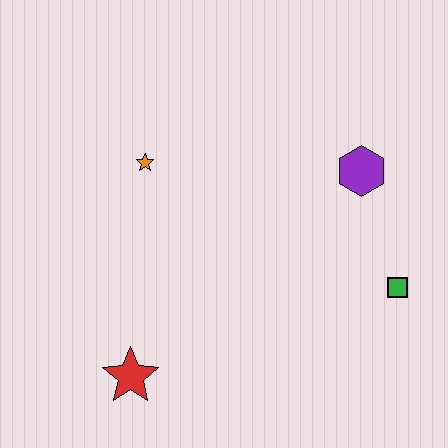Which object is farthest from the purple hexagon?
The red star is farthest from the purple hexagon.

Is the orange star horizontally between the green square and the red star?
Yes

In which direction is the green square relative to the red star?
The green square is to the right of the red star.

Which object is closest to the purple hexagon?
The green square is closest to the purple hexagon.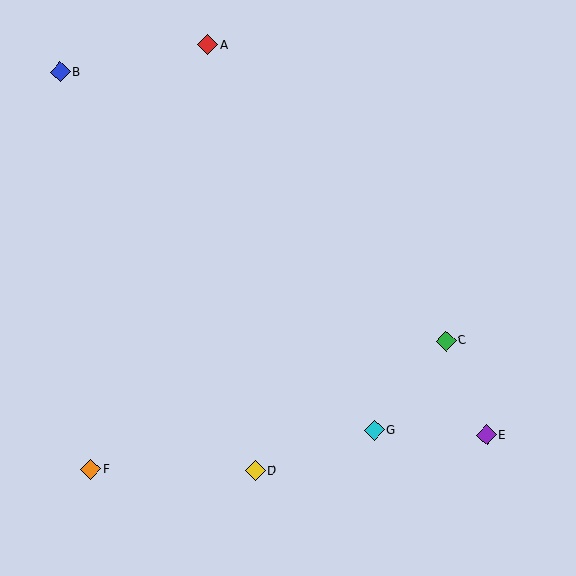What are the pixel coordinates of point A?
Point A is at (208, 45).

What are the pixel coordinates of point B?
Point B is at (60, 72).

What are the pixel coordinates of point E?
Point E is at (486, 435).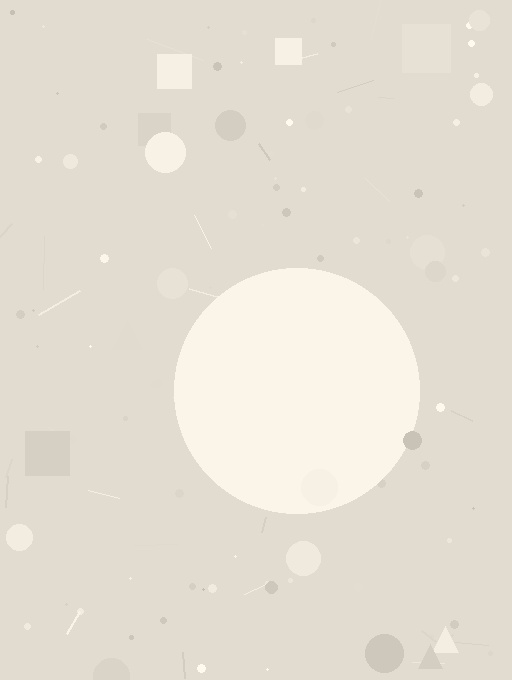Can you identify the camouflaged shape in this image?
The camouflaged shape is a circle.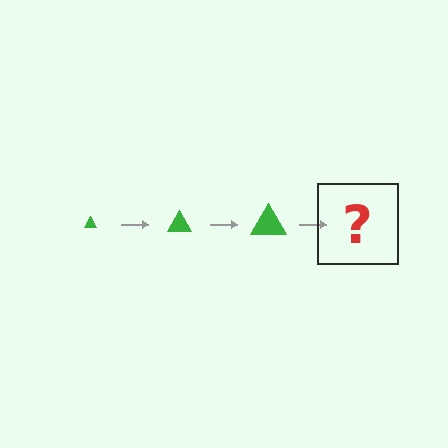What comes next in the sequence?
The next element should be a green triangle, larger than the previous one.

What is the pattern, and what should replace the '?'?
The pattern is that the triangle gets progressively larger each step. The '?' should be a green triangle, larger than the previous one.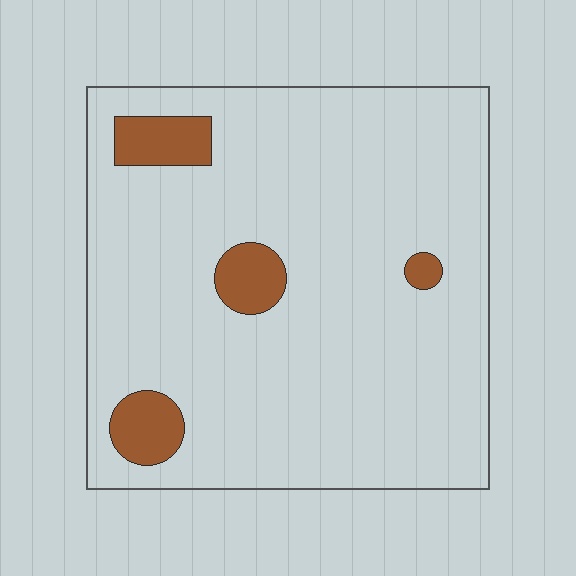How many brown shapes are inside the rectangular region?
4.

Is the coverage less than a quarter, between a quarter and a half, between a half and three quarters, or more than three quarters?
Less than a quarter.